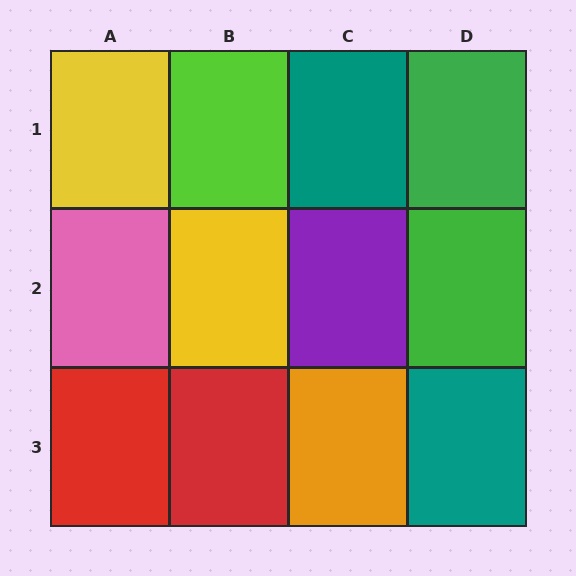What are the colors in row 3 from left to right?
Red, red, orange, teal.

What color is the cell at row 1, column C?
Teal.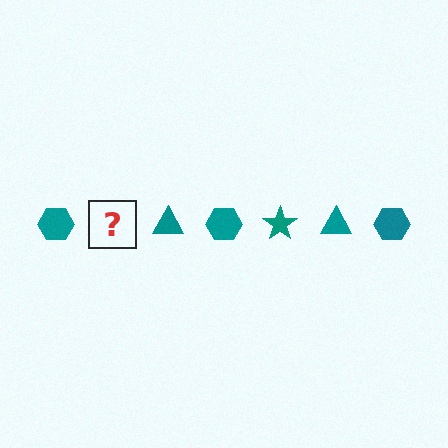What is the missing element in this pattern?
The missing element is a teal star.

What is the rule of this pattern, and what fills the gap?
The rule is that the pattern cycles through hexagon, star, triangle shapes in teal. The gap should be filled with a teal star.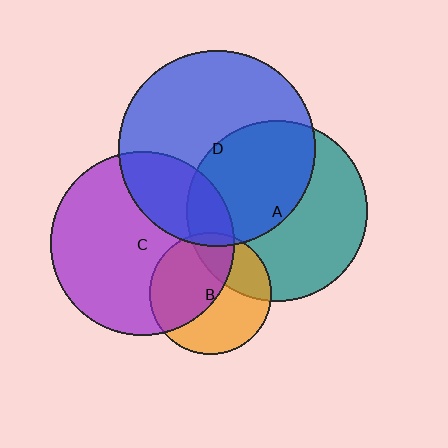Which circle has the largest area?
Circle D (blue).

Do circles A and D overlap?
Yes.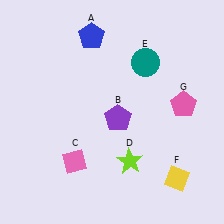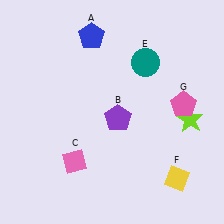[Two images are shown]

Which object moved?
The lime star (D) moved right.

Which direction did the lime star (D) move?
The lime star (D) moved right.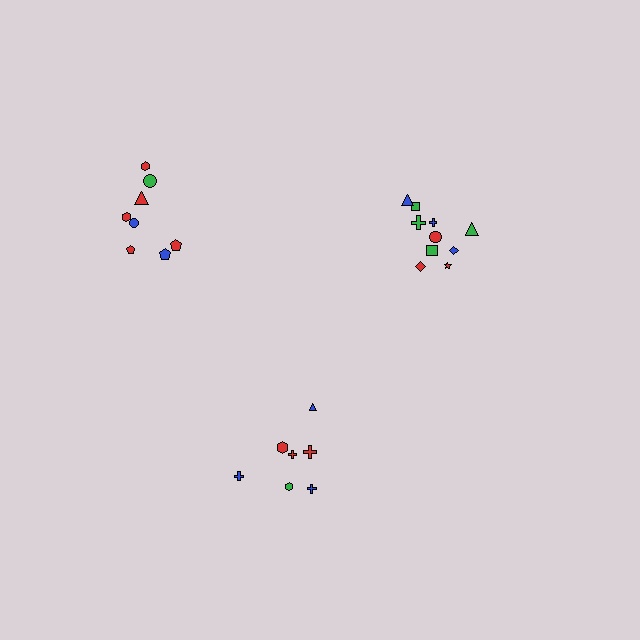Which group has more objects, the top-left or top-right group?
The top-right group.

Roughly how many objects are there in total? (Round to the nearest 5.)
Roughly 25 objects in total.